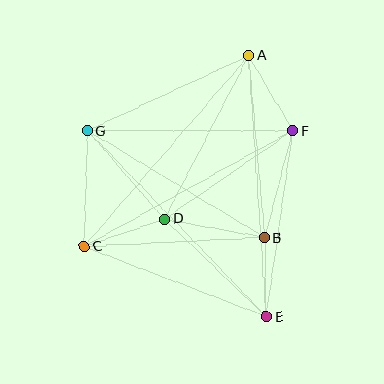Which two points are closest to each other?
Points B and E are closest to each other.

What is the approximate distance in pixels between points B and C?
The distance between B and C is approximately 180 pixels.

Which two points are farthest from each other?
Points A and E are farthest from each other.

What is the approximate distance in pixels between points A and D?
The distance between A and D is approximately 184 pixels.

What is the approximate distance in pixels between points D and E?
The distance between D and E is approximately 141 pixels.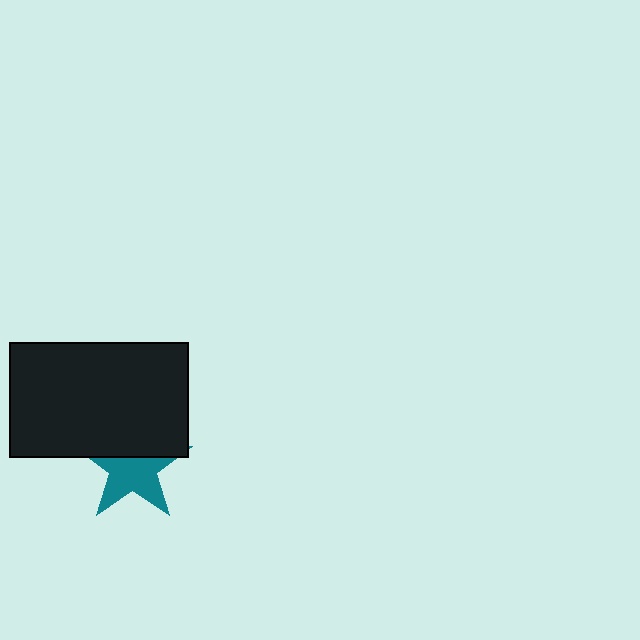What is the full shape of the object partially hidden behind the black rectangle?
The partially hidden object is a teal star.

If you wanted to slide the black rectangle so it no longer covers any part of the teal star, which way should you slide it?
Slide it up — that is the most direct way to separate the two shapes.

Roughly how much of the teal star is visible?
About half of it is visible (roughly 59%).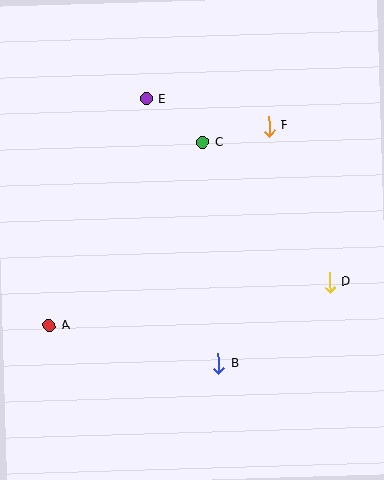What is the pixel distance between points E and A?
The distance between E and A is 246 pixels.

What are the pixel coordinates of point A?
Point A is at (49, 326).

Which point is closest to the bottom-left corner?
Point A is closest to the bottom-left corner.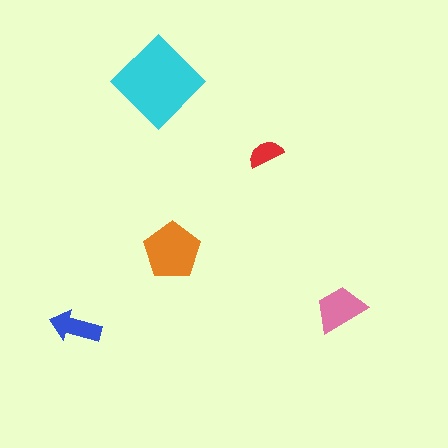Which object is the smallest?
The red semicircle.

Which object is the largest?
The cyan diamond.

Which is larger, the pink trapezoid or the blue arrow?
The pink trapezoid.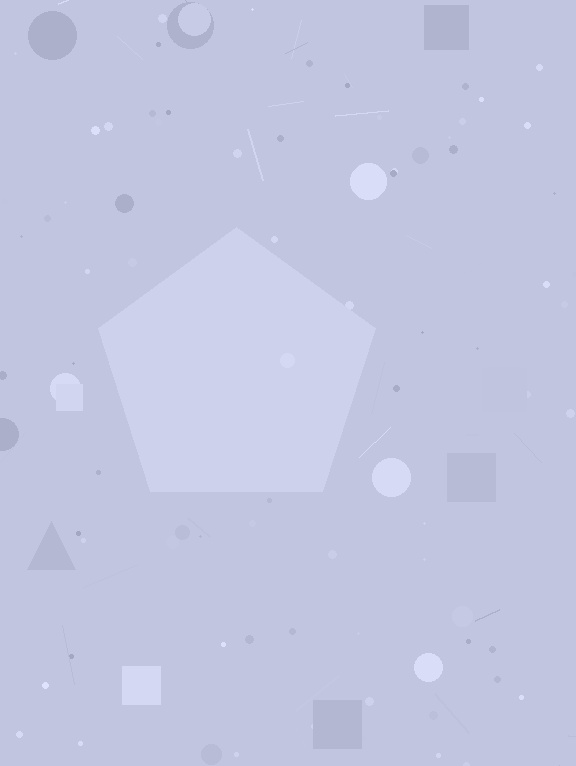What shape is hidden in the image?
A pentagon is hidden in the image.